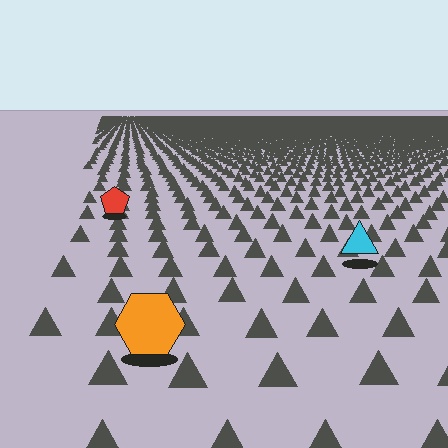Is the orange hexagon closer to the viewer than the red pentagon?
Yes. The orange hexagon is closer — you can tell from the texture gradient: the ground texture is coarser near it.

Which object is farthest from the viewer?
The red pentagon is farthest from the viewer. It appears smaller and the ground texture around it is denser.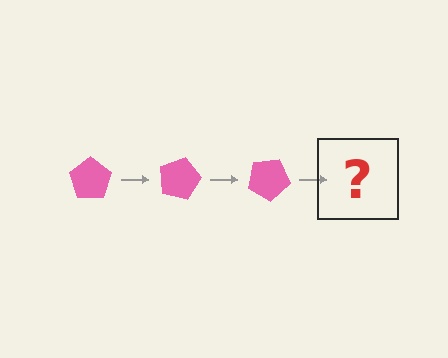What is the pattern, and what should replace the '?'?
The pattern is that the pentagon rotates 15 degrees each step. The '?' should be a pink pentagon rotated 45 degrees.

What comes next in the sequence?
The next element should be a pink pentagon rotated 45 degrees.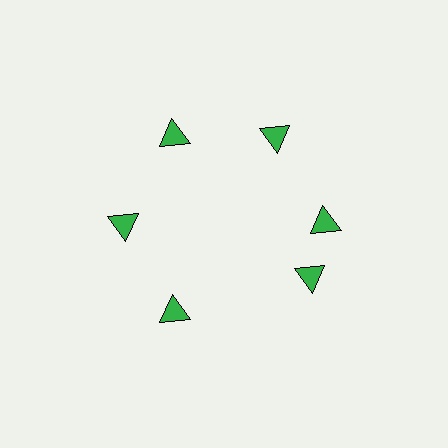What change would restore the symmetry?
The symmetry would be restored by rotating it back into even spacing with its neighbors so that all 6 triangles sit at equal angles and equal distance from the center.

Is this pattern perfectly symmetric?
No. The 6 green triangles are arranged in a ring, but one element near the 5 o'clock position is rotated out of alignment along the ring, breaking the 6-fold rotational symmetry.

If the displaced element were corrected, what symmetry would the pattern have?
It would have 6-fold rotational symmetry — the pattern would map onto itself every 60 degrees.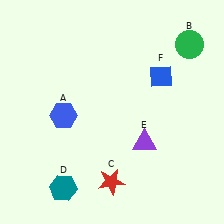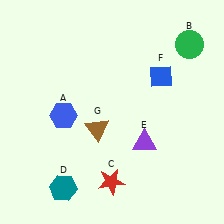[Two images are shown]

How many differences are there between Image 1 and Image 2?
There is 1 difference between the two images.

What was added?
A brown triangle (G) was added in Image 2.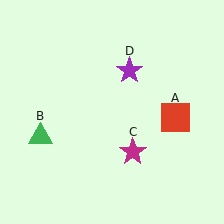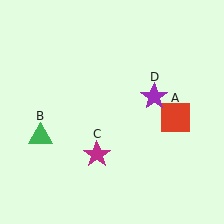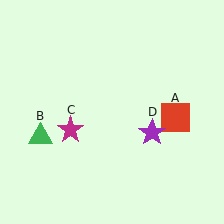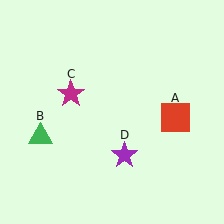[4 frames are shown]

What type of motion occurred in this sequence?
The magenta star (object C), purple star (object D) rotated clockwise around the center of the scene.